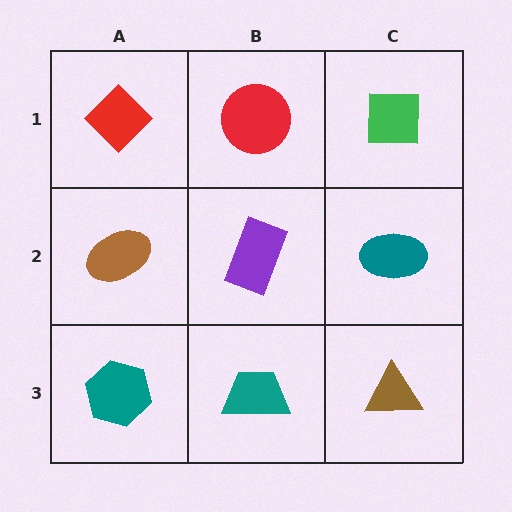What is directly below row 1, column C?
A teal ellipse.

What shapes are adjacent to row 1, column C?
A teal ellipse (row 2, column C), a red circle (row 1, column B).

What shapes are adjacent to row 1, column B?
A purple rectangle (row 2, column B), a red diamond (row 1, column A), a green square (row 1, column C).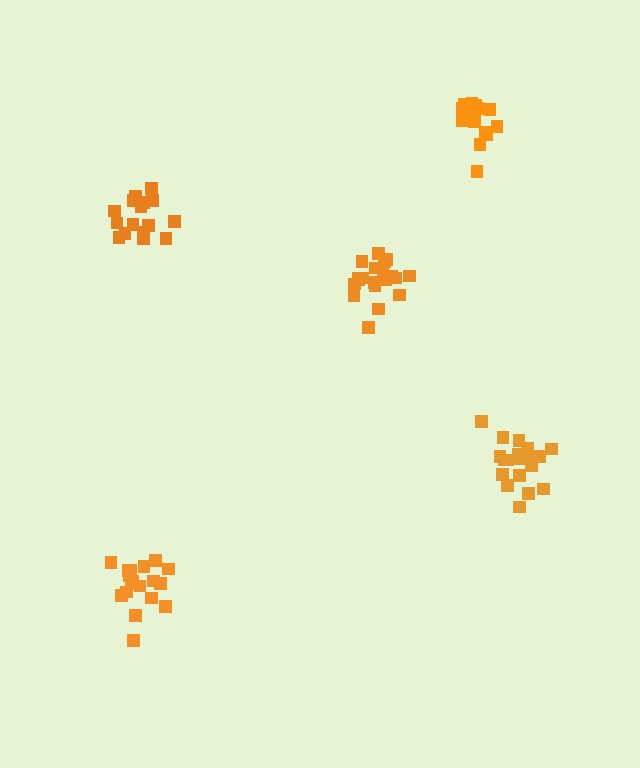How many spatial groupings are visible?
There are 5 spatial groupings.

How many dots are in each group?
Group 1: 16 dots, Group 2: 19 dots, Group 3: 19 dots, Group 4: 17 dots, Group 5: 20 dots (91 total).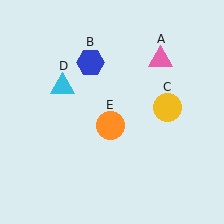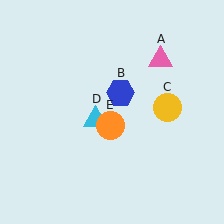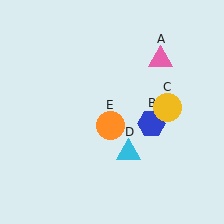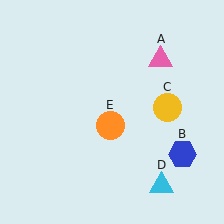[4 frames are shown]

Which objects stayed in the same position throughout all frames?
Pink triangle (object A) and yellow circle (object C) and orange circle (object E) remained stationary.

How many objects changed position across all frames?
2 objects changed position: blue hexagon (object B), cyan triangle (object D).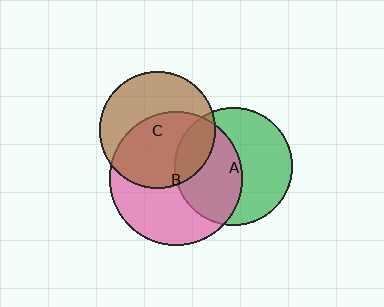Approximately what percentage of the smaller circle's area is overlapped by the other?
Approximately 55%.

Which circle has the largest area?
Circle B (pink).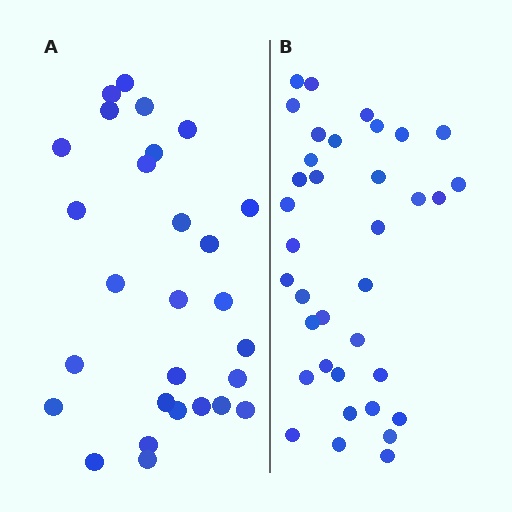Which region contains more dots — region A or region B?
Region B (the right region) has more dots.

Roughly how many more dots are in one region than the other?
Region B has roughly 8 or so more dots than region A.